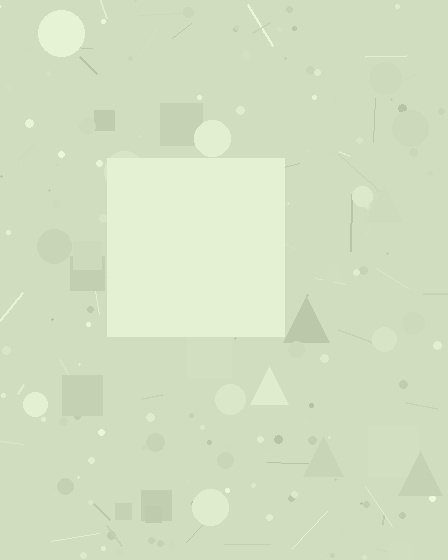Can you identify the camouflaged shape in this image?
The camouflaged shape is a square.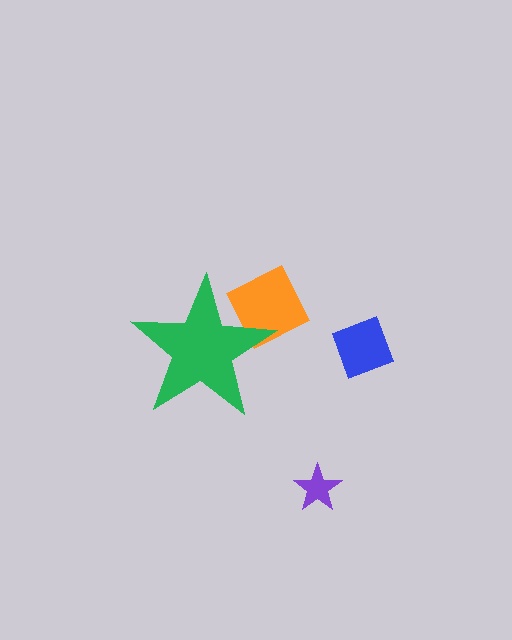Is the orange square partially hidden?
Yes, the orange square is partially hidden behind the green star.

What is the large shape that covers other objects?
A green star.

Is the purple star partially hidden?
No, the purple star is fully visible.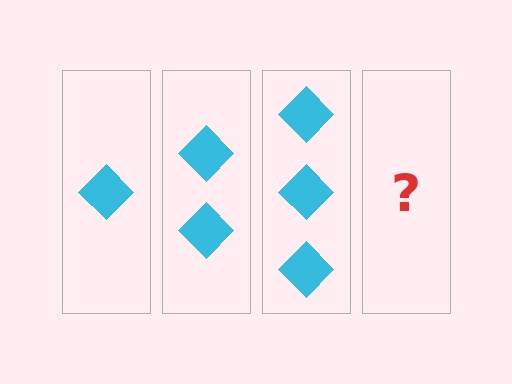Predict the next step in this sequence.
The next step is 4 diamonds.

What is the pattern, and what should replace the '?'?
The pattern is that each step adds one more diamond. The '?' should be 4 diamonds.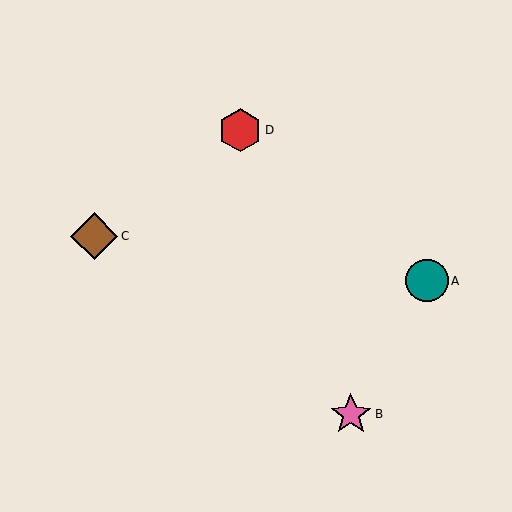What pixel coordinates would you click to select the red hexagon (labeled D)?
Click at (240, 130) to select the red hexagon D.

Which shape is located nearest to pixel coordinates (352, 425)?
The pink star (labeled B) at (351, 414) is nearest to that location.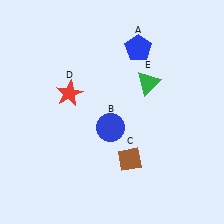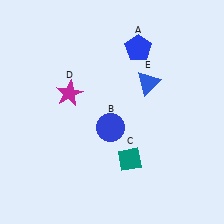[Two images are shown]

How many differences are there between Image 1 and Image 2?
There are 3 differences between the two images.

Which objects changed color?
C changed from brown to teal. D changed from red to magenta. E changed from green to blue.